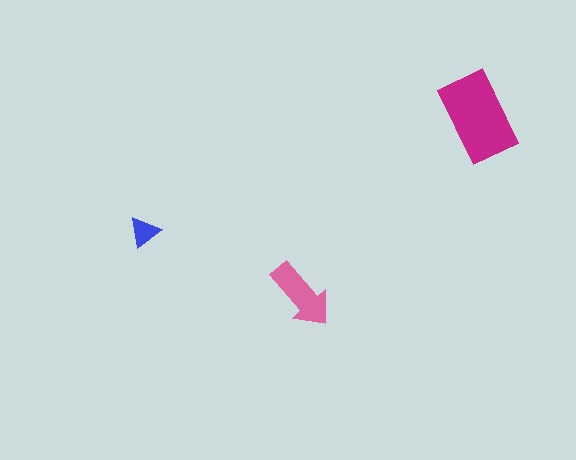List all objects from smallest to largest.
The blue triangle, the pink arrow, the magenta rectangle.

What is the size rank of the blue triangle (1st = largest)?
3rd.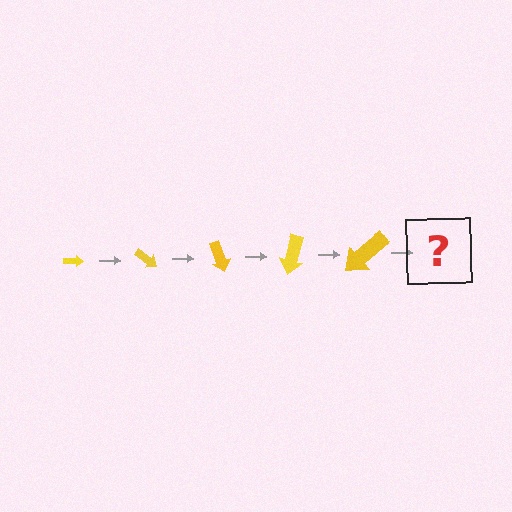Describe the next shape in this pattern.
It should be an arrow, larger than the previous one and rotated 175 degrees from the start.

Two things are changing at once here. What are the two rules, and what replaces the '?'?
The two rules are that the arrow grows larger each step and it rotates 35 degrees each step. The '?' should be an arrow, larger than the previous one and rotated 175 degrees from the start.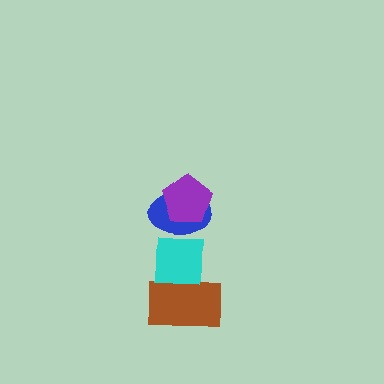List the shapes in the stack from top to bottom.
From top to bottom: the purple pentagon, the blue ellipse, the cyan square, the brown rectangle.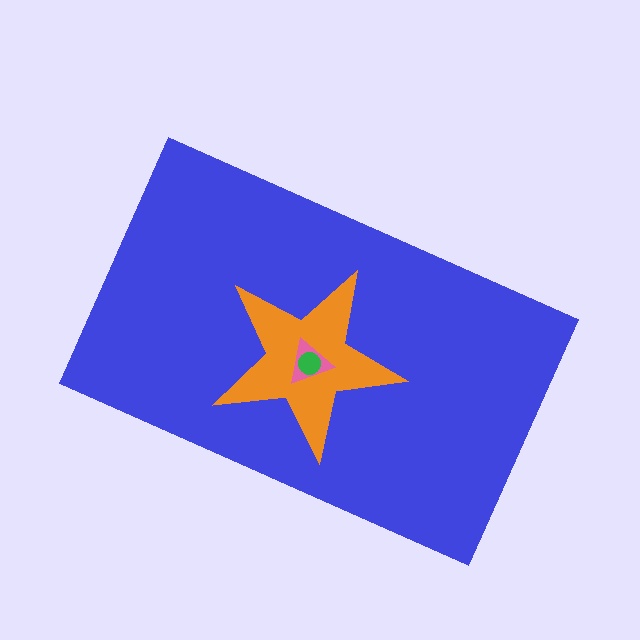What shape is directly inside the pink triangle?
The green circle.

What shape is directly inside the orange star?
The pink triangle.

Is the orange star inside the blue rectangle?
Yes.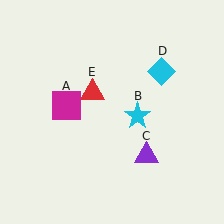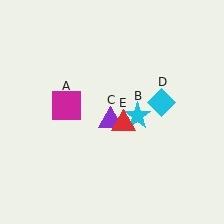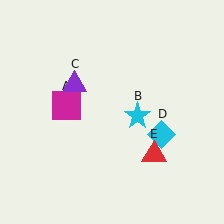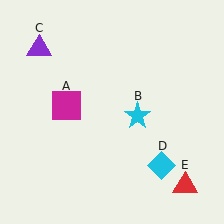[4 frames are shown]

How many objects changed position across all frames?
3 objects changed position: purple triangle (object C), cyan diamond (object D), red triangle (object E).